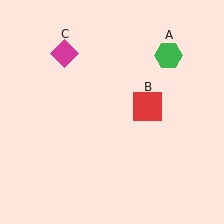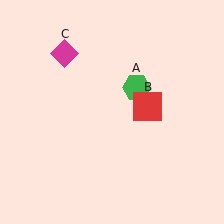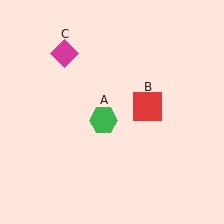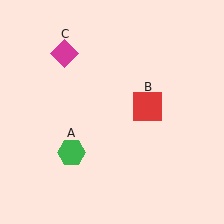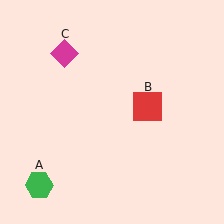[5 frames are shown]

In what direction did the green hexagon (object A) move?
The green hexagon (object A) moved down and to the left.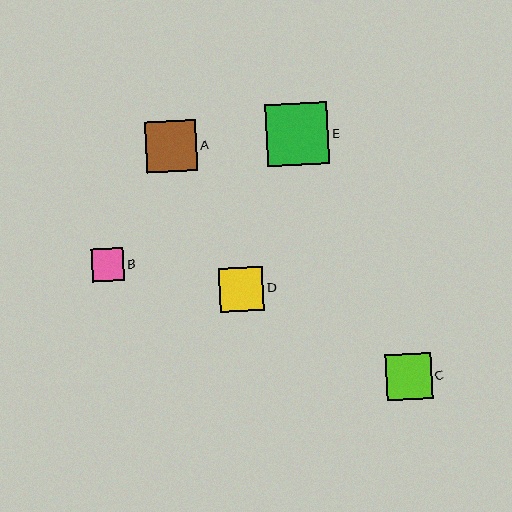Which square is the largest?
Square E is the largest with a size of approximately 62 pixels.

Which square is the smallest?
Square B is the smallest with a size of approximately 33 pixels.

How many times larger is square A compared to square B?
Square A is approximately 1.6 times the size of square B.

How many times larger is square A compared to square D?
Square A is approximately 1.2 times the size of square D.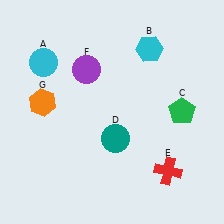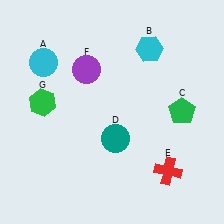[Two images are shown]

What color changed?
The hexagon (G) changed from orange in Image 1 to green in Image 2.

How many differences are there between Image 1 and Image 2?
There is 1 difference between the two images.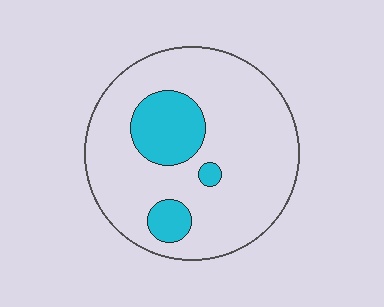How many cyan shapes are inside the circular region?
3.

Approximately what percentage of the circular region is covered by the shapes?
Approximately 20%.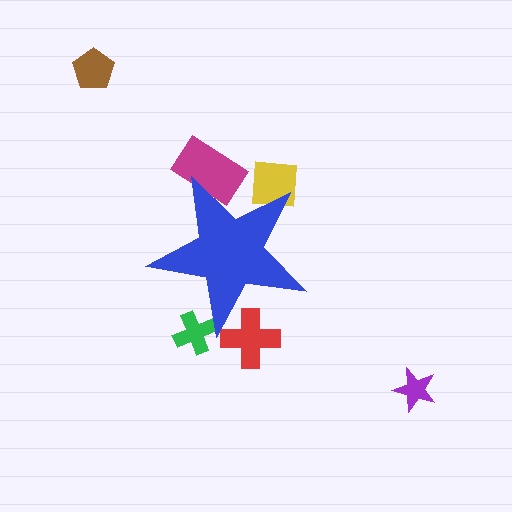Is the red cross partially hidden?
Yes, the red cross is partially hidden behind the blue star.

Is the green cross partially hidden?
Yes, the green cross is partially hidden behind the blue star.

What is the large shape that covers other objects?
A blue star.